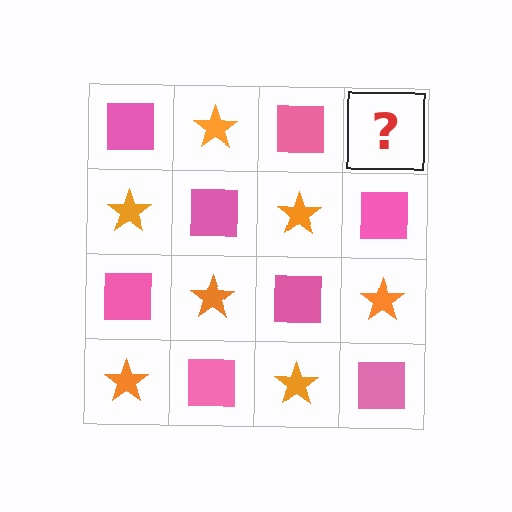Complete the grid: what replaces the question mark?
The question mark should be replaced with an orange star.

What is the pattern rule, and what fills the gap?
The rule is that it alternates pink square and orange star in a checkerboard pattern. The gap should be filled with an orange star.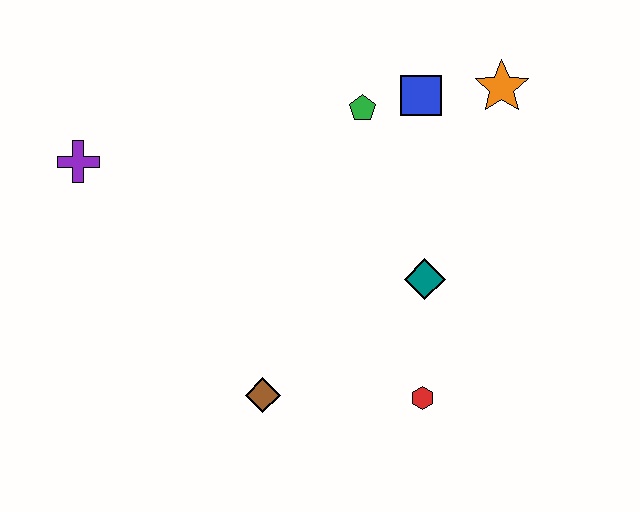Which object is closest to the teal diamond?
The red hexagon is closest to the teal diamond.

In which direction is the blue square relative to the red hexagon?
The blue square is above the red hexagon.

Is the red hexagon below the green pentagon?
Yes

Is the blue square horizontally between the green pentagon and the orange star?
Yes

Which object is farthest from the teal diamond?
The purple cross is farthest from the teal diamond.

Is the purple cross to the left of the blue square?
Yes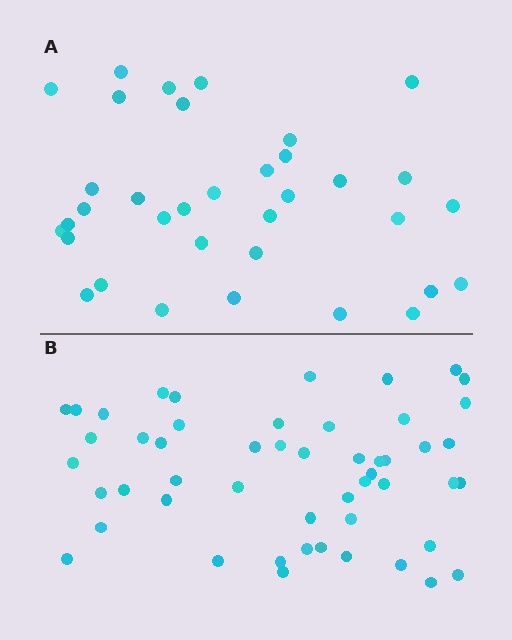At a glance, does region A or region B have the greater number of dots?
Region B (the bottom region) has more dots.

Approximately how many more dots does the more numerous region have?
Region B has approximately 15 more dots than region A.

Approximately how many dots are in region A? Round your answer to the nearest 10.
About 40 dots. (The exact count is 35, which rounds to 40.)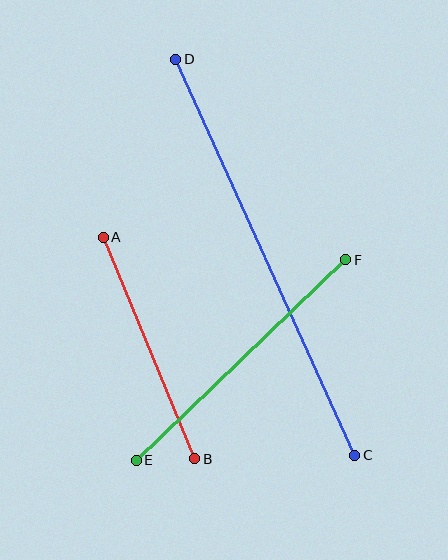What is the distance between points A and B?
The distance is approximately 239 pixels.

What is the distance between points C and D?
The distance is approximately 435 pixels.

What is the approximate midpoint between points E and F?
The midpoint is at approximately (241, 360) pixels.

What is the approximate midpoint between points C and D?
The midpoint is at approximately (265, 257) pixels.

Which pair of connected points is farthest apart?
Points C and D are farthest apart.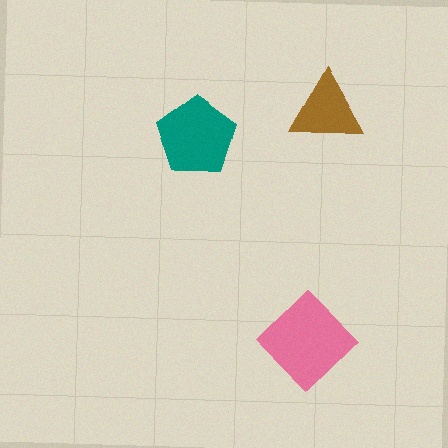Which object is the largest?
The pink diamond.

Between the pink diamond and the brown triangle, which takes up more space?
The pink diamond.